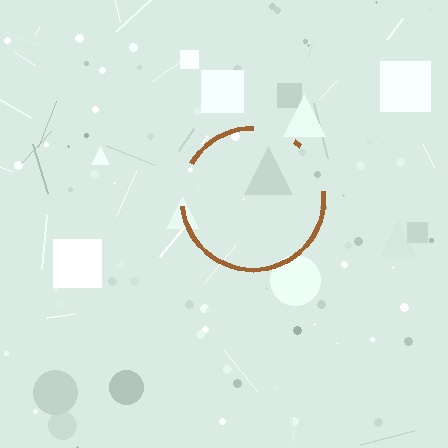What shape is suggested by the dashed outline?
The dashed outline suggests a circle.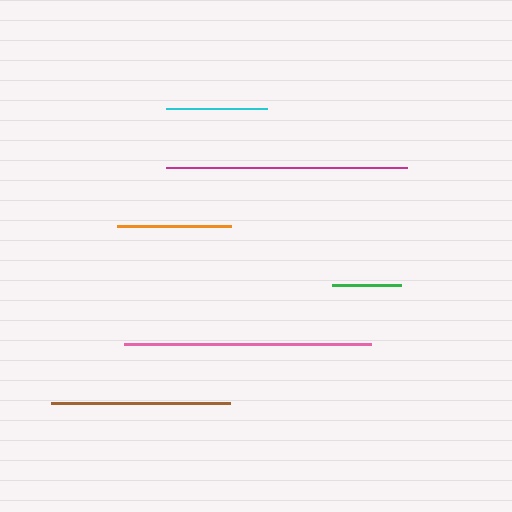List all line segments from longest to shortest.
From longest to shortest: pink, magenta, brown, orange, cyan, green.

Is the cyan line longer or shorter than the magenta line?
The magenta line is longer than the cyan line.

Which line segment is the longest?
The pink line is the longest at approximately 247 pixels.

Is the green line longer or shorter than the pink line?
The pink line is longer than the green line.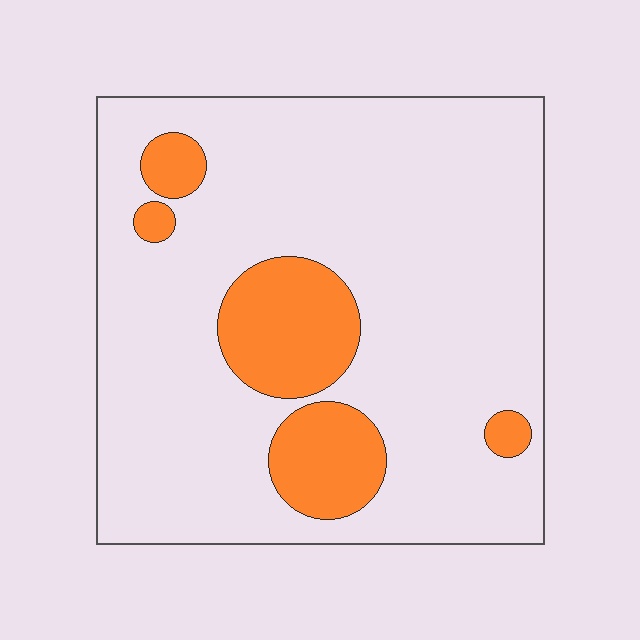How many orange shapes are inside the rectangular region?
5.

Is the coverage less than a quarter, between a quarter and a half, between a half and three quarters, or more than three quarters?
Less than a quarter.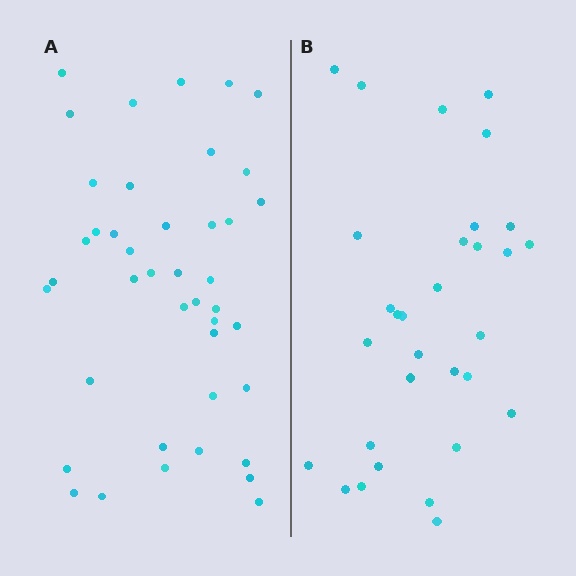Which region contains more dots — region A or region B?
Region A (the left region) has more dots.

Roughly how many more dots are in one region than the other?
Region A has roughly 12 or so more dots than region B.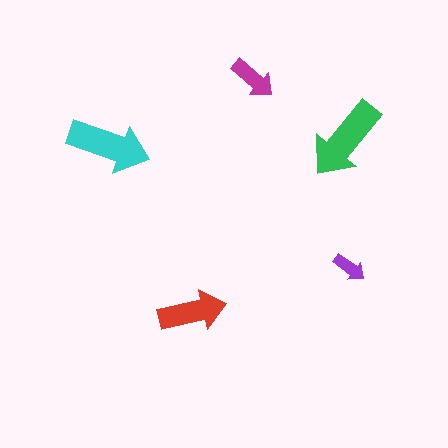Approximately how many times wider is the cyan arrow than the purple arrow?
About 2.5 times wider.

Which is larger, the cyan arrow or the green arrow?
The green one.